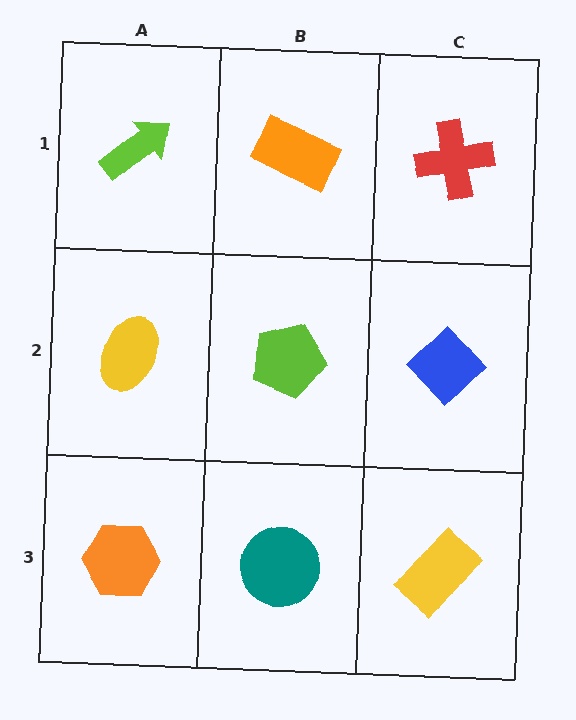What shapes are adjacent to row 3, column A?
A yellow ellipse (row 2, column A), a teal circle (row 3, column B).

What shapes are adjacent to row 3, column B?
A lime pentagon (row 2, column B), an orange hexagon (row 3, column A), a yellow rectangle (row 3, column C).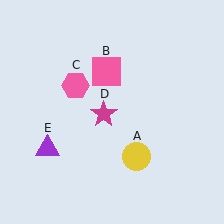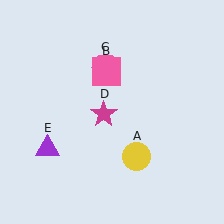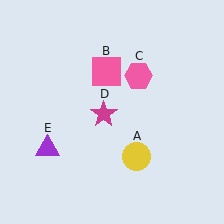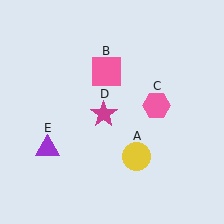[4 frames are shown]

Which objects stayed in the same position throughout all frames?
Yellow circle (object A) and pink square (object B) and magenta star (object D) and purple triangle (object E) remained stationary.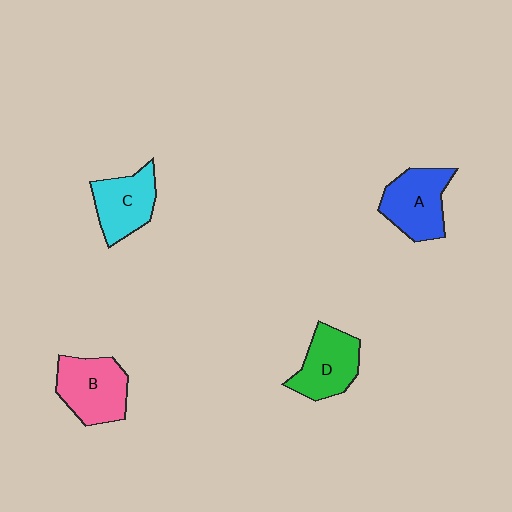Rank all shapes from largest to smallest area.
From largest to smallest: B (pink), A (blue), D (green), C (cyan).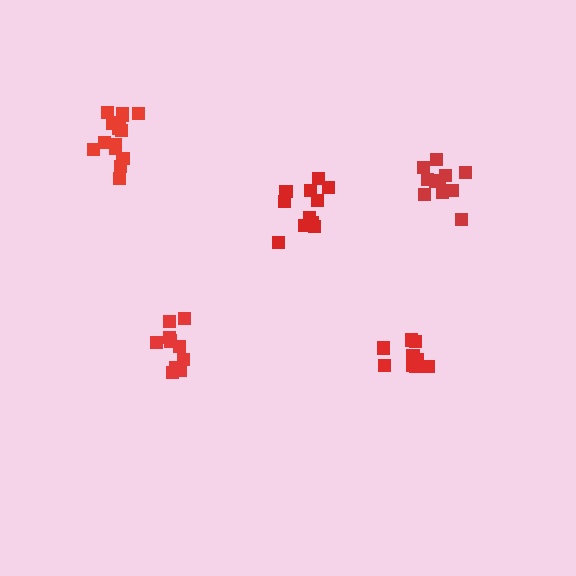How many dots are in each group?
Group 1: 10 dots, Group 2: 11 dots, Group 3: 10 dots, Group 4: 11 dots, Group 5: 15 dots (57 total).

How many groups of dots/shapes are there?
There are 5 groups.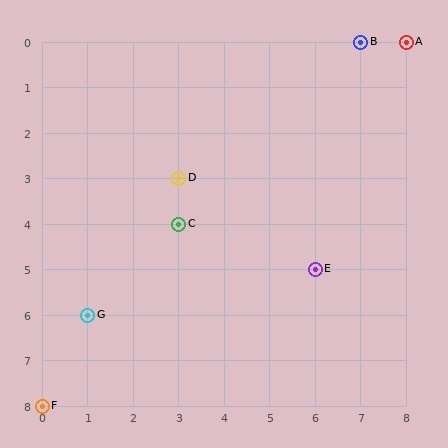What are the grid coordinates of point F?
Point F is at grid coordinates (0, 8).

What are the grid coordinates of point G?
Point G is at grid coordinates (1, 6).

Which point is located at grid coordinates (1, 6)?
Point G is at (1, 6).